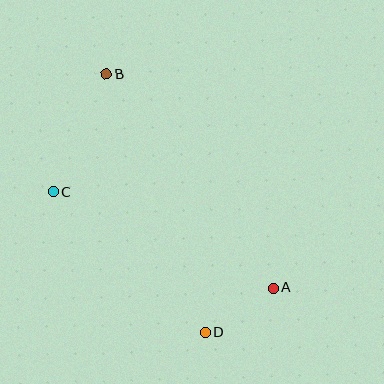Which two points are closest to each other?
Points A and D are closest to each other.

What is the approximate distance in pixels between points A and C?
The distance between A and C is approximately 240 pixels.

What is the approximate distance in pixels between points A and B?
The distance between A and B is approximately 271 pixels.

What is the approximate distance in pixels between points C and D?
The distance between C and D is approximately 207 pixels.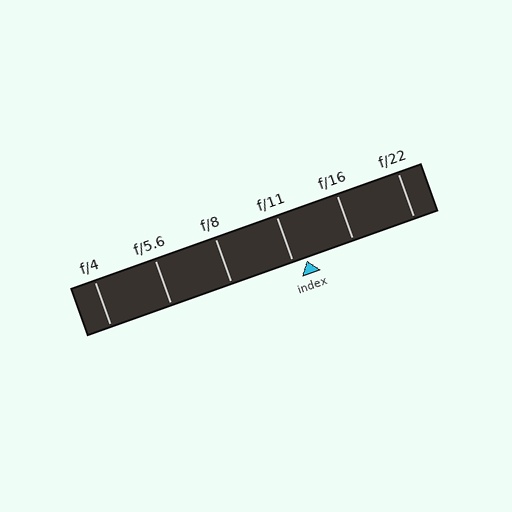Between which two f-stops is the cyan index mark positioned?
The index mark is between f/11 and f/16.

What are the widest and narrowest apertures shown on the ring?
The widest aperture shown is f/4 and the narrowest is f/22.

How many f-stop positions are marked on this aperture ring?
There are 6 f-stop positions marked.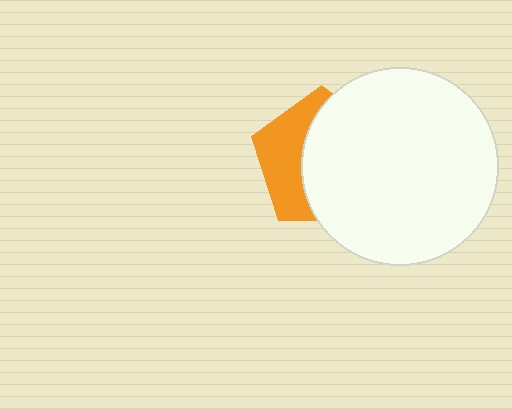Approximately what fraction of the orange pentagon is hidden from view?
Roughly 62% of the orange pentagon is hidden behind the white circle.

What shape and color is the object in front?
The object in front is a white circle.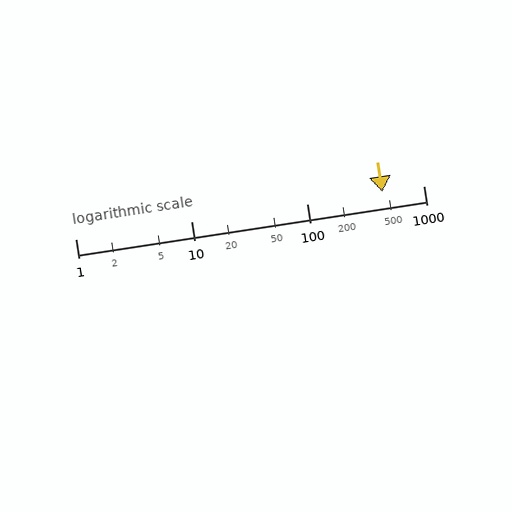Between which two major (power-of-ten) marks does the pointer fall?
The pointer is between 100 and 1000.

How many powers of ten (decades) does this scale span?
The scale spans 3 decades, from 1 to 1000.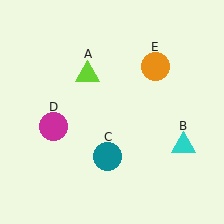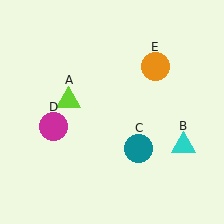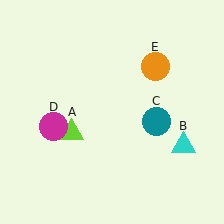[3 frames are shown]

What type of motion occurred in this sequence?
The lime triangle (object A), teal circle (object C) rotated counterclockwise around the center of the scene.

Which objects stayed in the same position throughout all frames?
Cyan triangle (object B) and magenta circle (object D) and orange circle (object E) remained stationary.